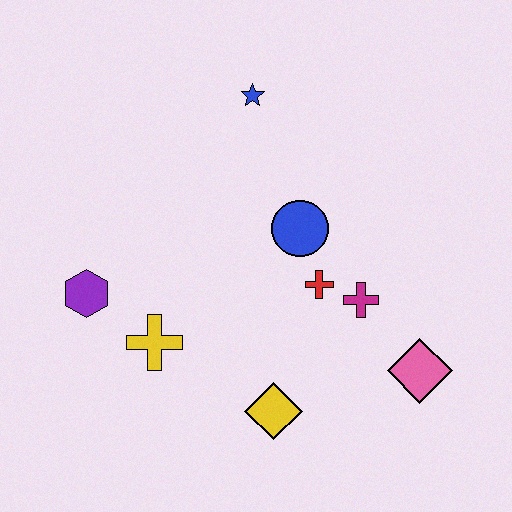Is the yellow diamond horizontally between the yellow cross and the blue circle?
Yes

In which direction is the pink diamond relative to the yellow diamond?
The pink diamond is to the right of the yellow diamond.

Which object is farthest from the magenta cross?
The purple hexagon is farthest from the magenta cross.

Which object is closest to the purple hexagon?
The yellow cross is closest to the purple hexagon.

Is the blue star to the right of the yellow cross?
Yes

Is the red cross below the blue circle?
Yes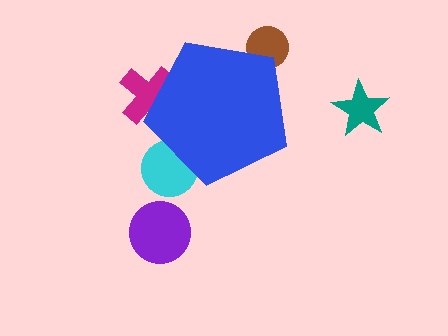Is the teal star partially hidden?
No, the teal star is fully visible.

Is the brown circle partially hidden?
Yes, the brown circle is partially hidden behind the blue pentagon.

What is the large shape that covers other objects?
A blue pentagon.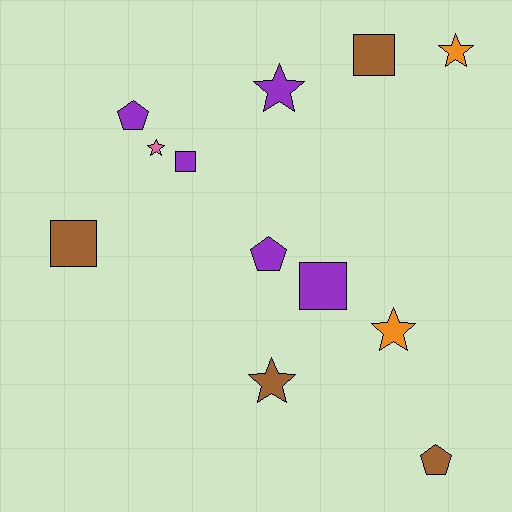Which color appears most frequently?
Purple, with 5 objects.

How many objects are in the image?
There are 12 objects.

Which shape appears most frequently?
Star, with 5 objects.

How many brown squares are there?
There are 2 brown squares.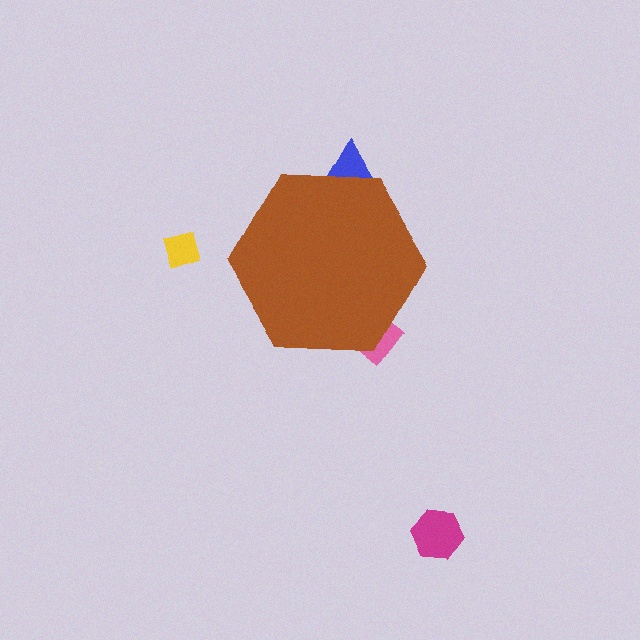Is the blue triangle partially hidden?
Yes, the blue triangle is partially hidden behind the brown hexagon.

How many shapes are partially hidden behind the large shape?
2 shapes are partially hidden.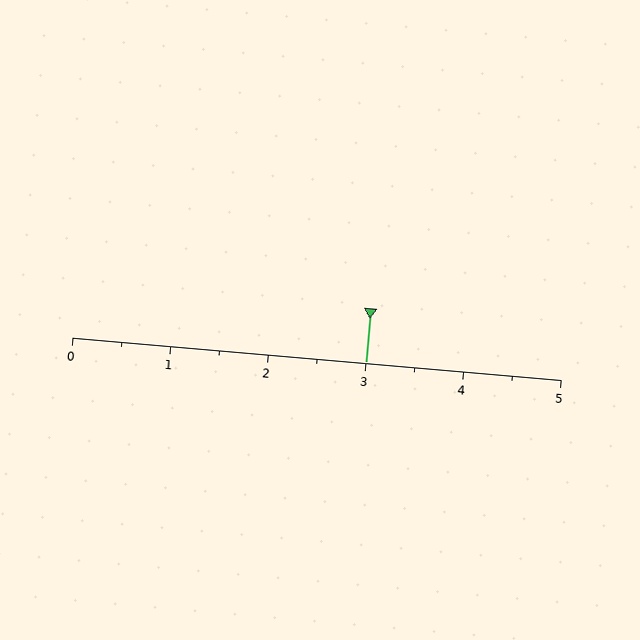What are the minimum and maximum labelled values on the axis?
The axis runs from 0 to 5.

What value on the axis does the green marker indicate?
The marker indicates approximately 3.